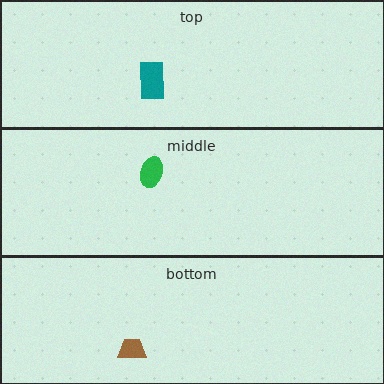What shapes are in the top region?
The teal rectangle.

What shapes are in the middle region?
The green ellipse.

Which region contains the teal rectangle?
The top region.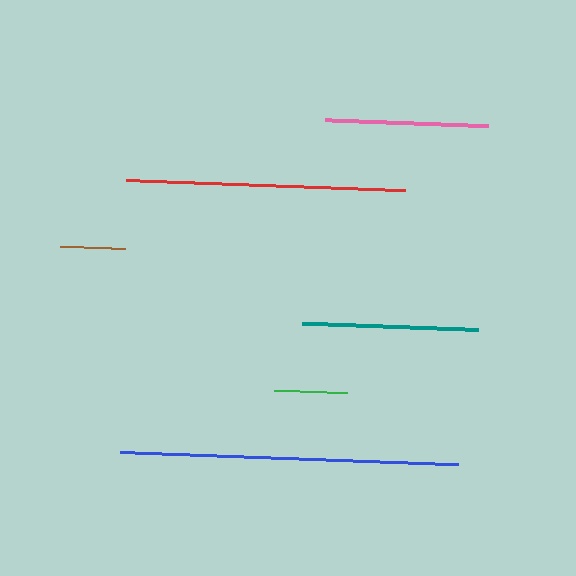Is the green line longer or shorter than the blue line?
The blue line is longer than the green line.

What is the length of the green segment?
The green segment is approximately 73 pixels long.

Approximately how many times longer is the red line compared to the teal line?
The red line is approximately 1.6 times the length of the teal line.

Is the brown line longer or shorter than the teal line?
The teal line is longer than the brown line.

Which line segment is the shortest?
The brown line is the shortest at approximately 65 pixels.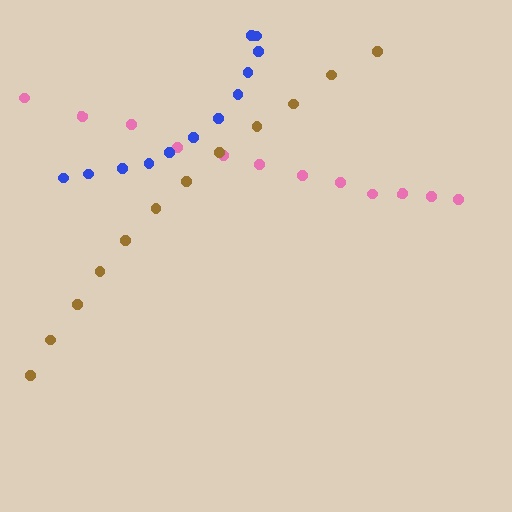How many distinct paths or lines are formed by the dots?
There are 3 distinct paths.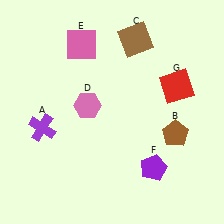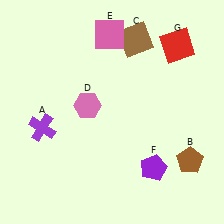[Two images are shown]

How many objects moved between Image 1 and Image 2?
3 objects moved between the two images.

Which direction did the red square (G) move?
The red square (G) moved up.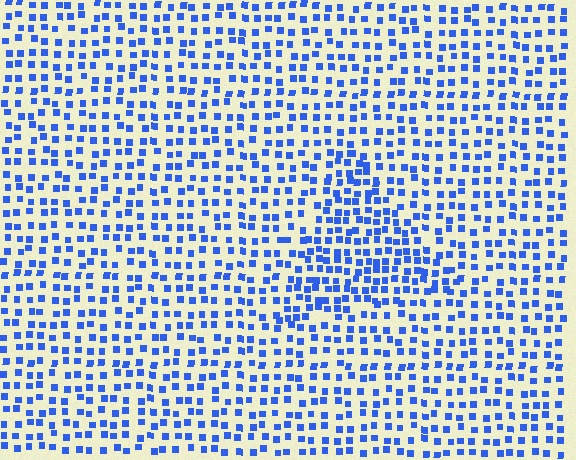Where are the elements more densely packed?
The elements are more densely packed inside the triangle boundary.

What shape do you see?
I see a triangle.